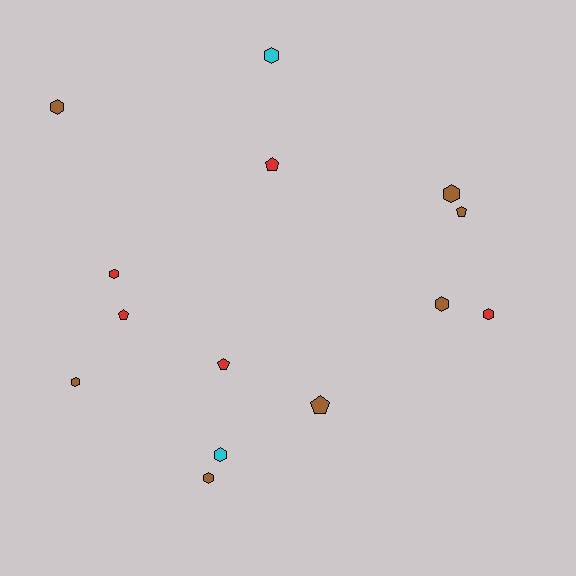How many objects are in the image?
There are 14 objects.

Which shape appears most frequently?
Hexagon, with 9 objects.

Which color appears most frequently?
Brown, with 7 objects.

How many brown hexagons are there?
There are 5 brown hexagons.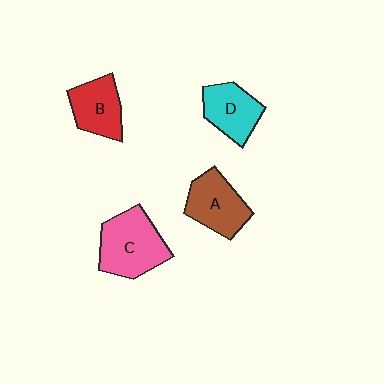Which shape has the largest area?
Shape C (pink).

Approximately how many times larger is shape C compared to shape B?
Approximately 1.4 times.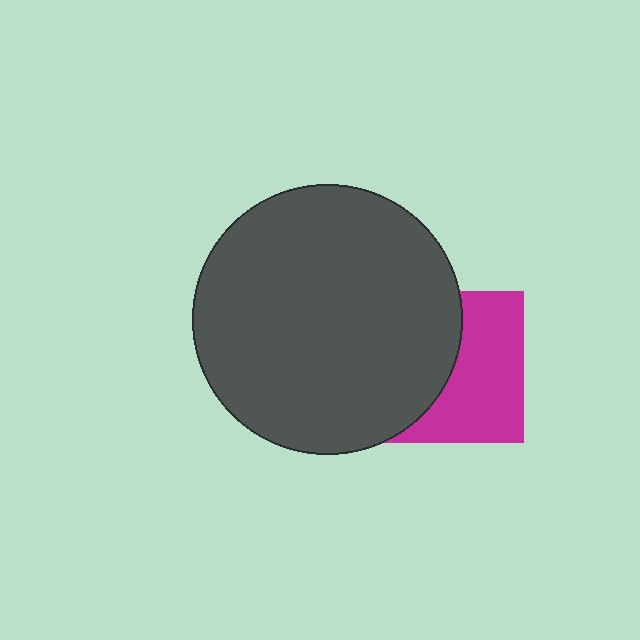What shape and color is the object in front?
The object in front is a dark gray circle.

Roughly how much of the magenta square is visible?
About half of it is visible (roughly 52%).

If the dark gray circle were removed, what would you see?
You would see the complete magenta square.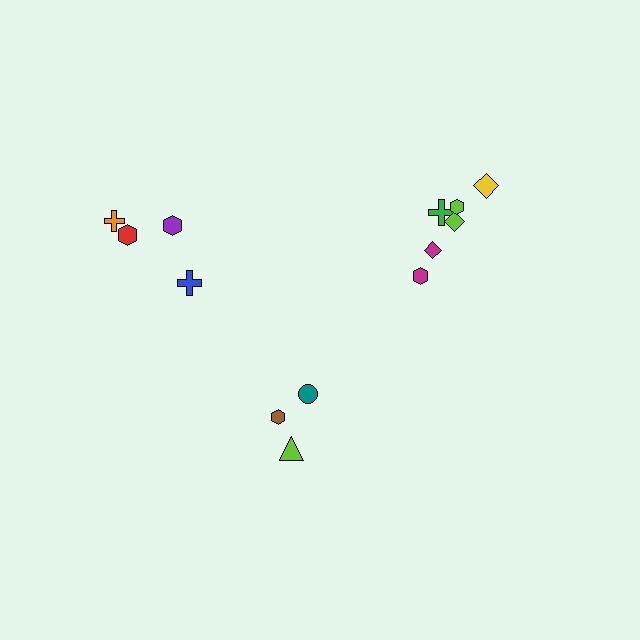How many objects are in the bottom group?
There are 3 objects.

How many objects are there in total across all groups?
There are 13 objects.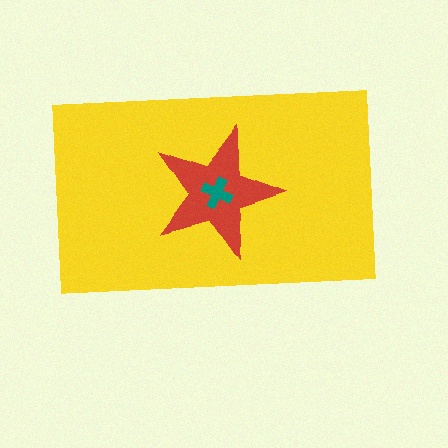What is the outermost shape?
The yellow rectangle.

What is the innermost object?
The teal cross.